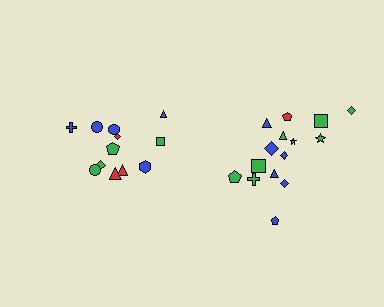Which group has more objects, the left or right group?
The right group.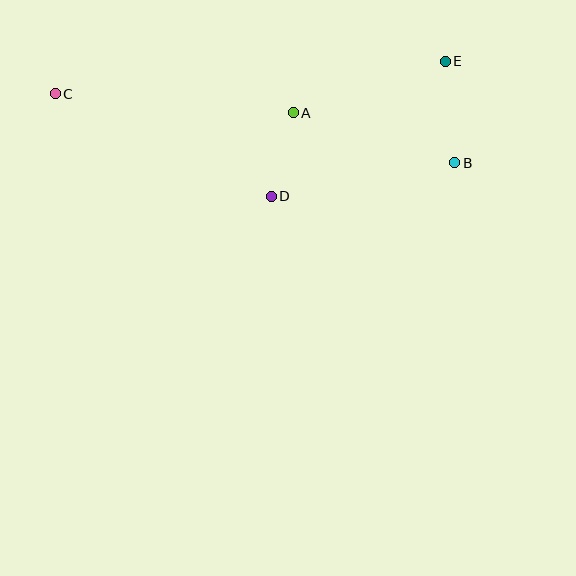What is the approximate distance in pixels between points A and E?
The distance between A and E is approximately 160 pixels.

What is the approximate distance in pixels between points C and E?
The distance between C and E is approximately 391 pixels.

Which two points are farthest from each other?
Points B and C are farthest from each other.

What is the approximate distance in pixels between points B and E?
The distance between B and E is approximately 102 pixels.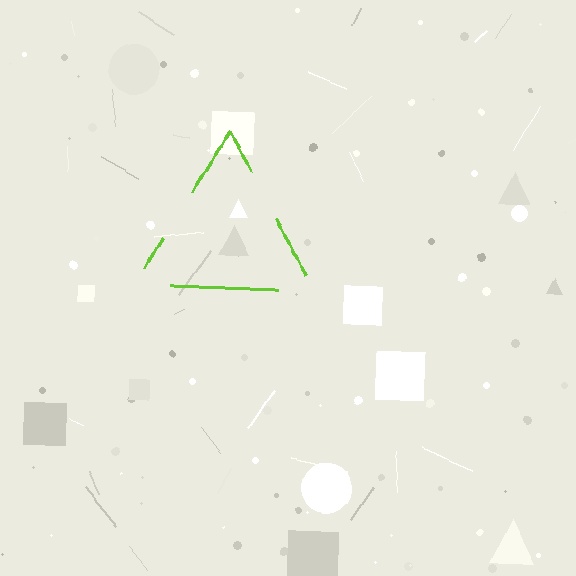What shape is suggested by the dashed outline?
The dashed outline suggests a triangle.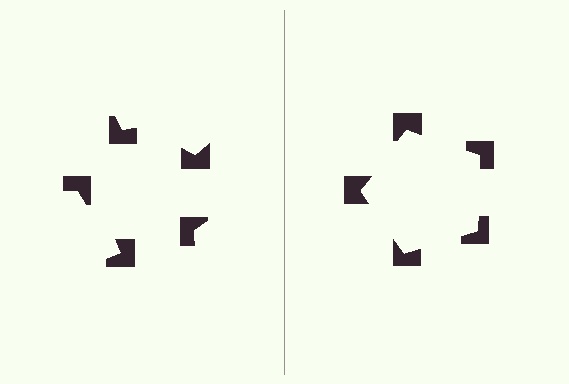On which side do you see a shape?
An illusory pentagon appears on the right side. On the left side the wedge cuts are rotated, so no coherent shape forms.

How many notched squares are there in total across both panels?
10 — 5 on each side.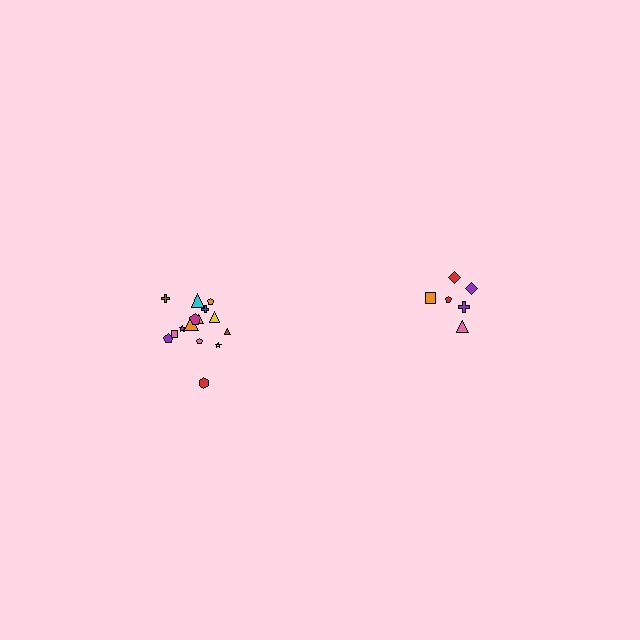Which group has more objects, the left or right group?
The left group.